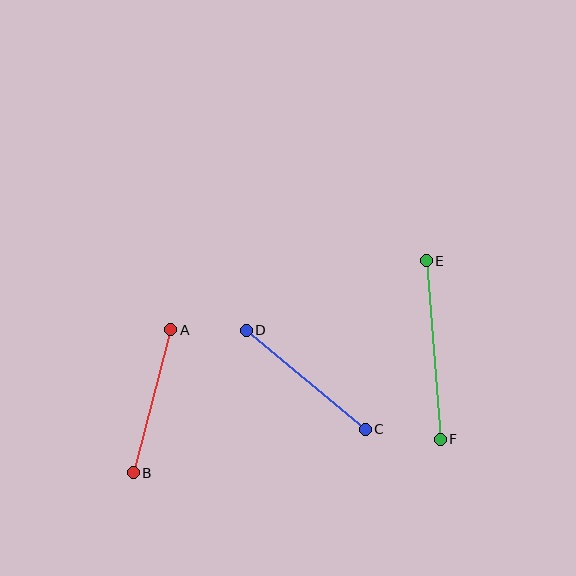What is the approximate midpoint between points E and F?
The midpoint is at approximately (433, 350) pixels.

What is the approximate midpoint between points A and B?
The midpoint is at approximately (152, 401) pixels.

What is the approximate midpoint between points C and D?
The midpoint is at approximately (306, 380) pixels.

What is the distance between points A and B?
The distance is approximately 148 pixels.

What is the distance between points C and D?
The distance is approximately 155 pixels.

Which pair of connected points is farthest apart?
Points E and F are farthest apart.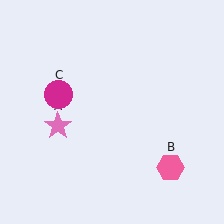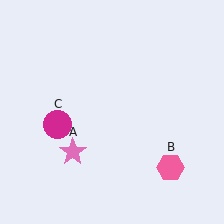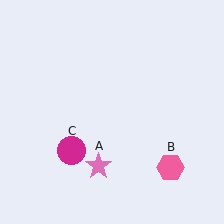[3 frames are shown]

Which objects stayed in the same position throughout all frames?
Pink hexagon (object B) remained stationary.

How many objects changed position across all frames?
2 objects changed position: pink star (object A), magenta circle (object C).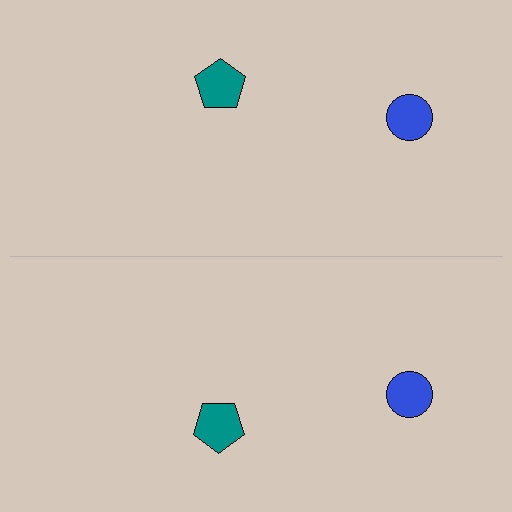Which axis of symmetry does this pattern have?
The pattern has a horizontal axis of symmetry running through the center of the image.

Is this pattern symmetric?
Yes, this pattern has bilateral (reflection) symmetry.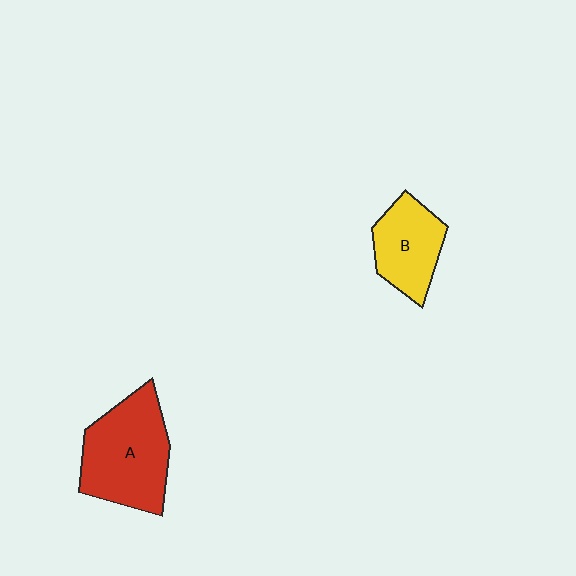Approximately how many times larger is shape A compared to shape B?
Approximately 1.6 times.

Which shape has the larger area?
Shape A (red).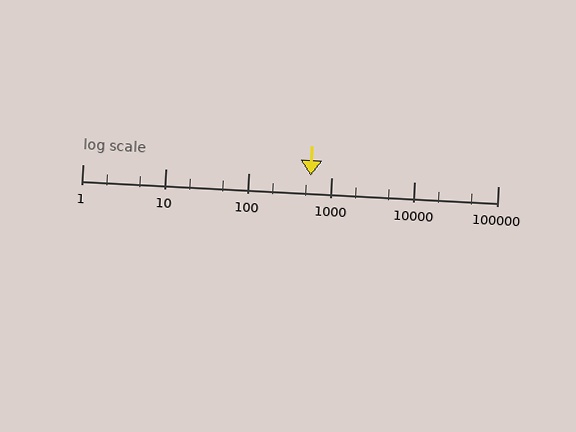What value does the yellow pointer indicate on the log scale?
The pointer indicates approximately 560.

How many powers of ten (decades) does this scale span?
The scale spans 5 decades, from 1 to 100000.